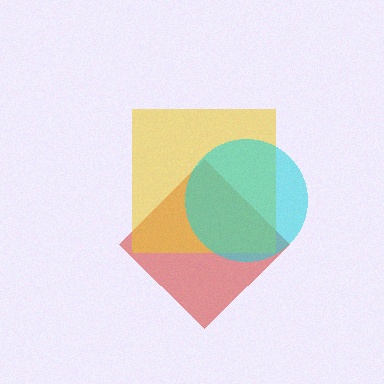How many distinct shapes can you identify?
There are 3 distinct shapes: a red diamond, a yellow square, a cyan circle.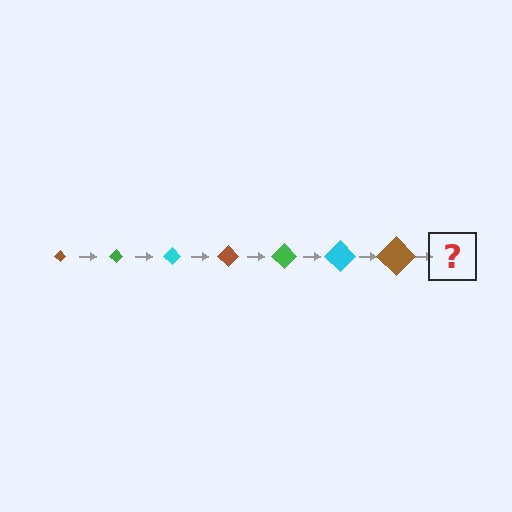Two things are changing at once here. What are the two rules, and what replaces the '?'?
The two rules are that the diamond grows larger each step and the color cycles through brown, green, and cyan. The '?' should be a green diamond, larger than the previous one.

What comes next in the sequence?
The next element should be a green diamond, larger than the previous one.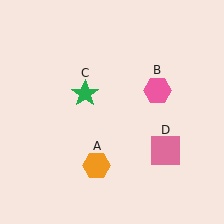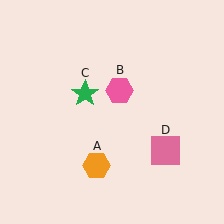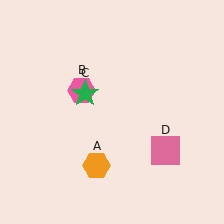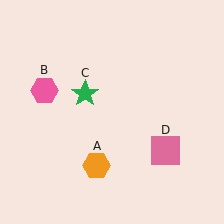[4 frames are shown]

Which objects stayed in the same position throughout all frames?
Orange hexagon (object A) and green star (object C) and pink square (object D) remained stationary.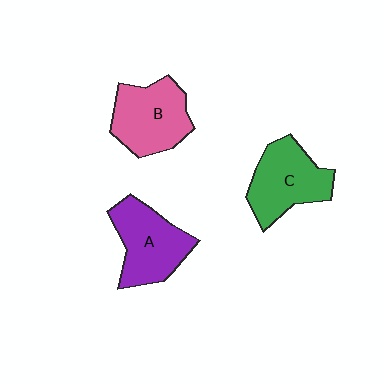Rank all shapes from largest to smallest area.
From largest to smallest: B (pink), A (purple), C (green).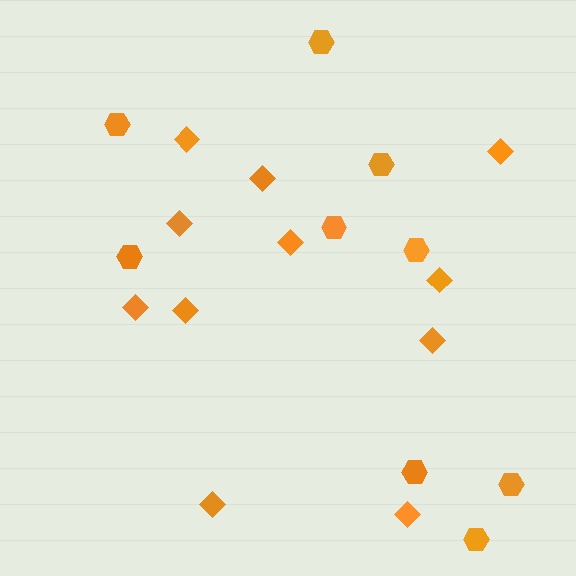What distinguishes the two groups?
There are 2 groups: one group of diamonds (11) and one group of hexagons (9).